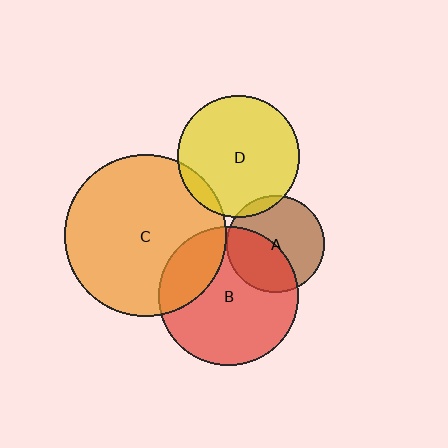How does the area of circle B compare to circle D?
Approximately 1.3 times.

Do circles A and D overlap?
Yes.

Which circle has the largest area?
Circle C (orange).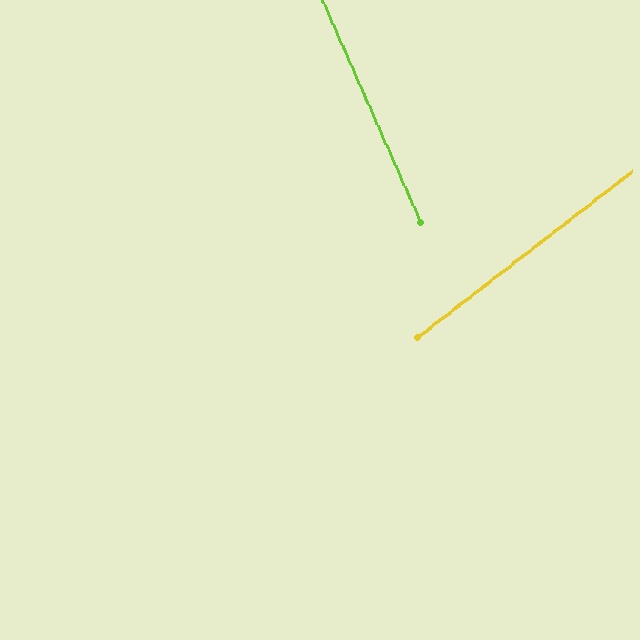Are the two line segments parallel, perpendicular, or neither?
Neither parallel nor perpendicular — they differ by about 76°.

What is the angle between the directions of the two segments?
Approximately 76 degrees.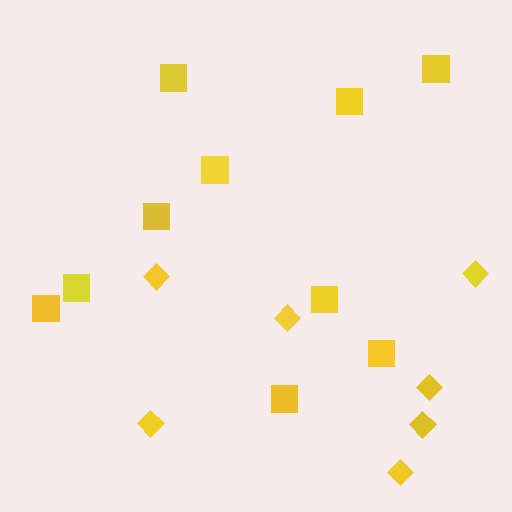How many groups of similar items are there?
There are 2 groups: one group of squares (10) and one group of diamonds (7).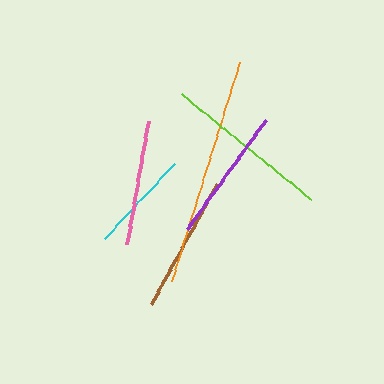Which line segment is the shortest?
The cyan line is the shortest at approximately 102 pixels.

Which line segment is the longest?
The orange line is the longest at approximately 230 pixels.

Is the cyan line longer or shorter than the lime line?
The lime line is longer than the cyan line.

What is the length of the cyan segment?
The cyan segment is approximately 102 pixels long.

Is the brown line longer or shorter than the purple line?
The brown line is longer than the purple line.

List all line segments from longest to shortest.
From longest to shortest: orange, lime, brown, purple, pink, cyan.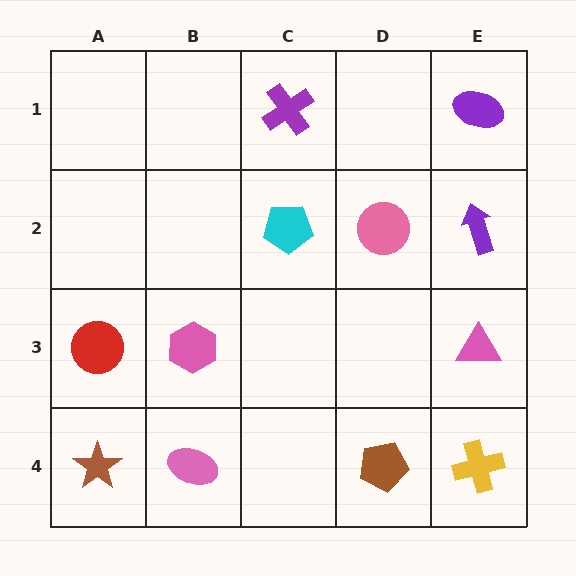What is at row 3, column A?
A red circle.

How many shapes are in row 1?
2 shapes.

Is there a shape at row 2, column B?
No, that cell is empty.